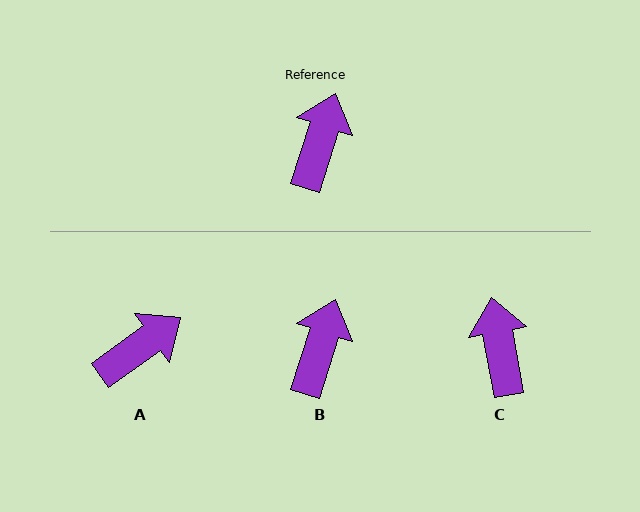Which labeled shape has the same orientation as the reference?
B.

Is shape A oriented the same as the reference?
No, it is off by about 37 degrees.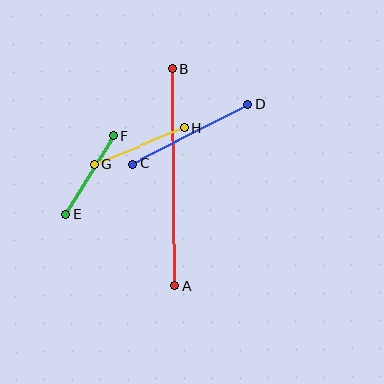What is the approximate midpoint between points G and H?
The midpoint is at approximately (139, 146) pixels.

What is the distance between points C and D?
The distance is approximately 130 pixels.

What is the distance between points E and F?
The distance is approximately 92 pixels.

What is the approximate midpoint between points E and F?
The midpoint is at approximately (90, 175) pixels.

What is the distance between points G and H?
The distance is approximately 98 pixels.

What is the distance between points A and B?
The distance is approximately 217 pixels.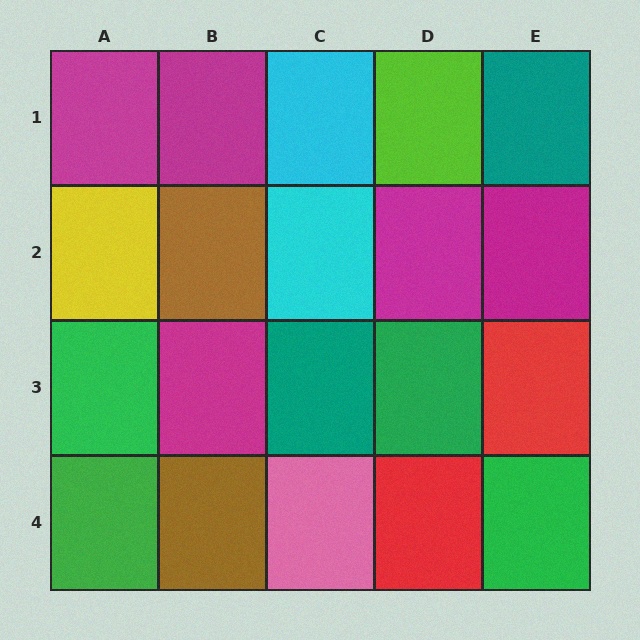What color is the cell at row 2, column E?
Magenta.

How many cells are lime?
1 cell is lime.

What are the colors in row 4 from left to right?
Green, brown, pink, red, green.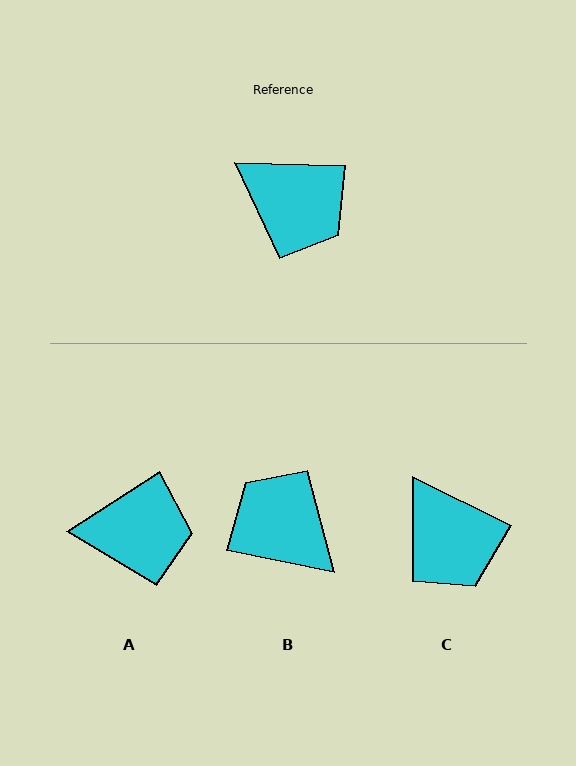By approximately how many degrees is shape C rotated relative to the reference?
Approximately 25 degrees clockwise.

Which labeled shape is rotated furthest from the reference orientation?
B, about 170 degrees away.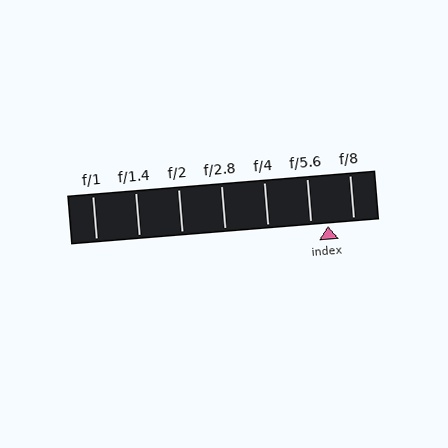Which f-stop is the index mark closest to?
The index mark is closest to f/5.6.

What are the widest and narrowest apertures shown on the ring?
The widest aperture shown is f/1 and the narrowest is f/8.